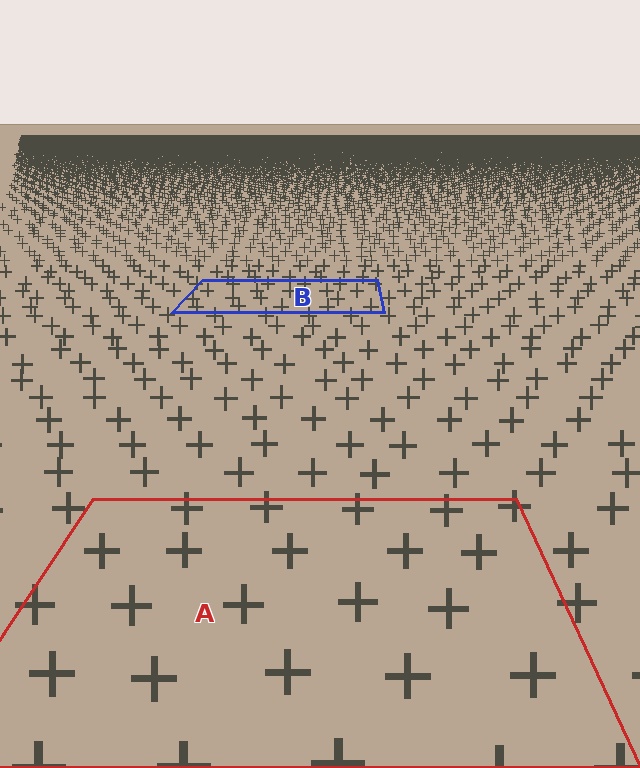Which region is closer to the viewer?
Region A is closer. The texture elements there are larger and more spread out.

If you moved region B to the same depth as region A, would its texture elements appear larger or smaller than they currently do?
They would appear larger. At a closer depth, the same texture elements are projected at a bigger on-screen size.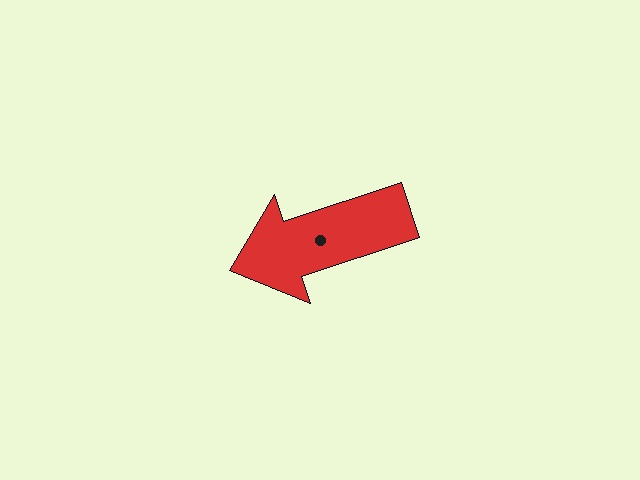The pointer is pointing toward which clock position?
Roughly 8 o'clock.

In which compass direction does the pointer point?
West.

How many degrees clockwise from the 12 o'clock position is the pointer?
Approximately 252 degrees.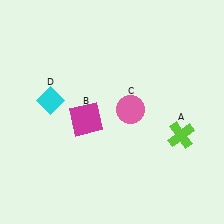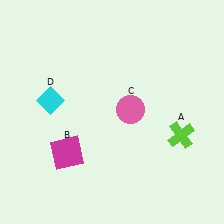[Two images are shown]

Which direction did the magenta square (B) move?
The magenta square (B) moved down.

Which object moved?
The magenta square (B) moved down.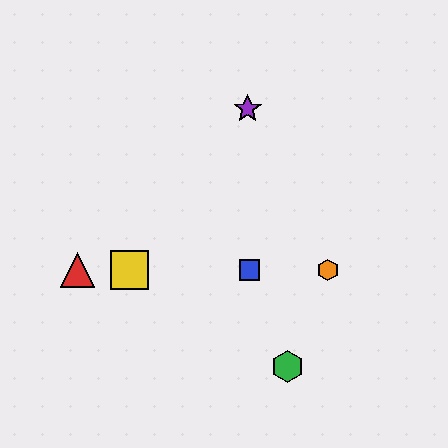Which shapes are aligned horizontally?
The red triangle, the blue square, the yellow square, the orange hexagon are aligned horizontally.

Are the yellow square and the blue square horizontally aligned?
Yes, both are at y≈270.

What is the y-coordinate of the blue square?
The blue square is at y≈270.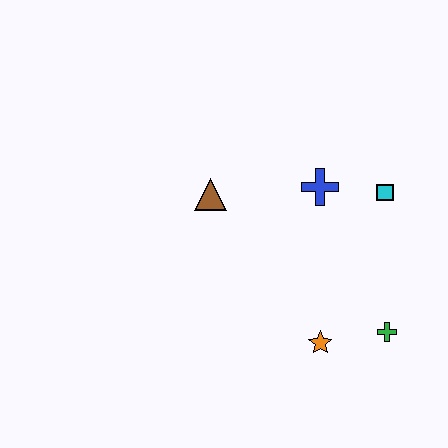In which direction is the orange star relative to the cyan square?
The orange star is below the cyan square.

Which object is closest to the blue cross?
The cyan square is closest to the blue cross.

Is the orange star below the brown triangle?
Yes